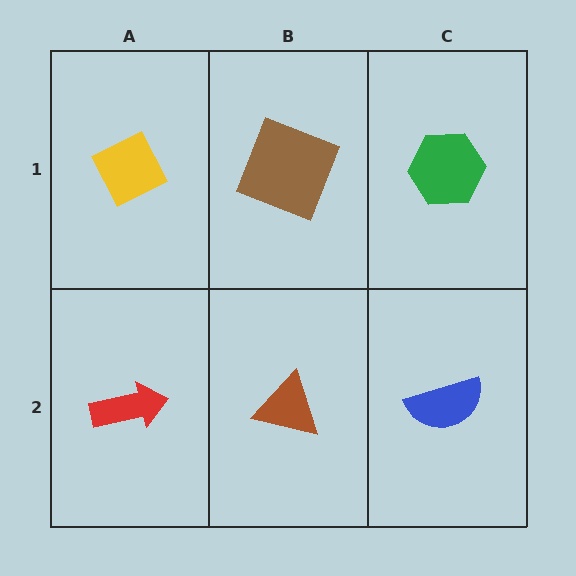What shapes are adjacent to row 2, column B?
A brown square (row 1, column B), a red arrow (row 2, column A), a blue semicircle (row 2, column C).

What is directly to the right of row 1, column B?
A green hexagon.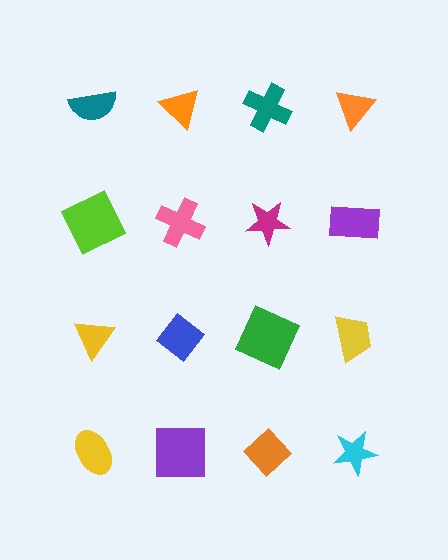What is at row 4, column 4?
A cyan star.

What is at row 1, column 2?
An orange triangle.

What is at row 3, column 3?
A green square.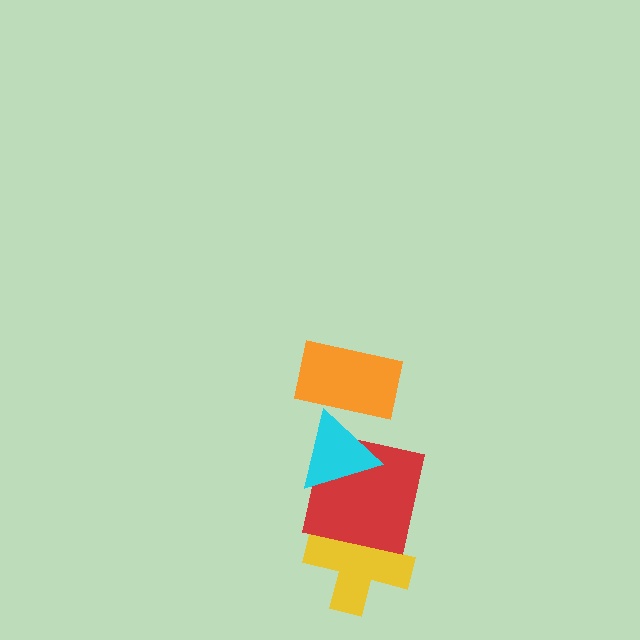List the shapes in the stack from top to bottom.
From top to bottom: the orange rectangle, the cyan triangle, the red square, the yellow cross.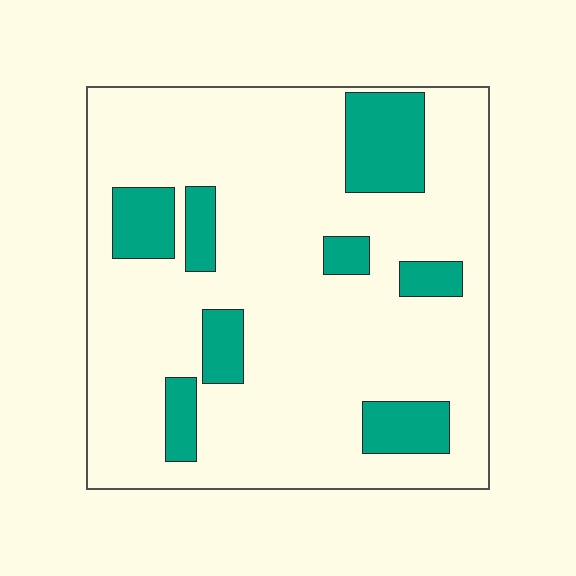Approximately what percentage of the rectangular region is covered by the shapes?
Approximately 20%.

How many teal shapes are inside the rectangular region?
8.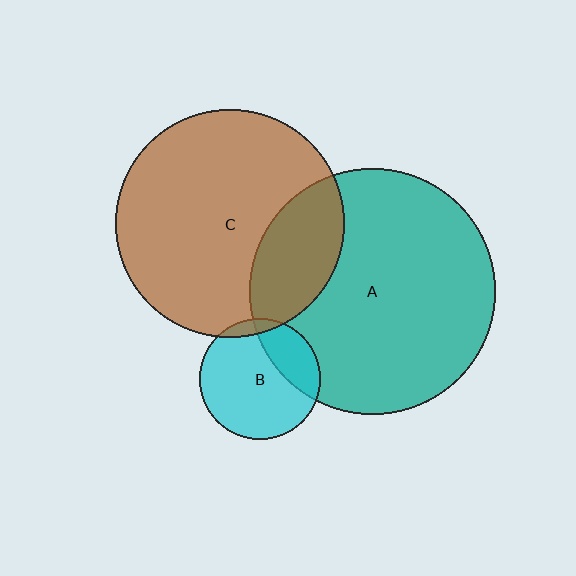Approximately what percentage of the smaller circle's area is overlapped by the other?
Approximately 5%.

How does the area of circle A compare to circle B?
Approximately 4.1 times.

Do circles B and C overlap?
Yes.